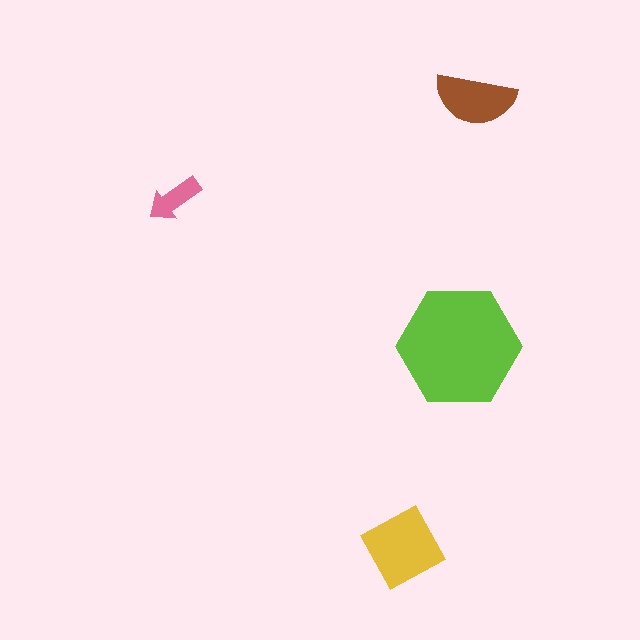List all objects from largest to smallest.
The lime hexagon, the yellow square, the brown semicircle, the pink arrow.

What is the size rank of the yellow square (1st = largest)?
2nd.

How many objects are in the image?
There are 4 objects in the image.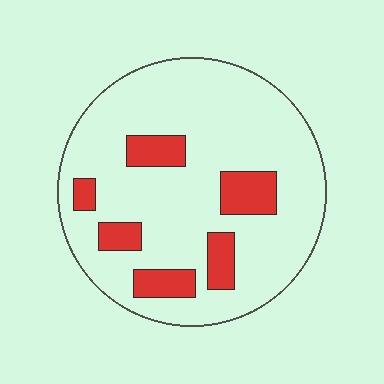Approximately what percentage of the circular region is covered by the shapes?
Approximately 15%.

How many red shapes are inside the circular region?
6.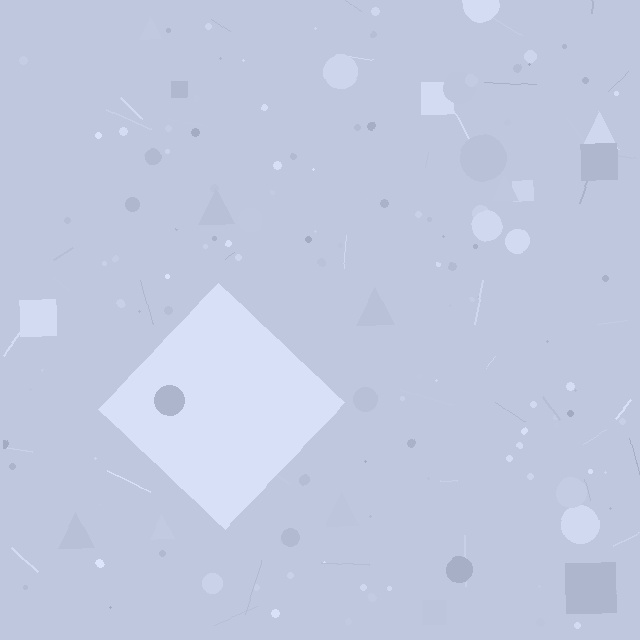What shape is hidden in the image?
A diamond is hidden in the image.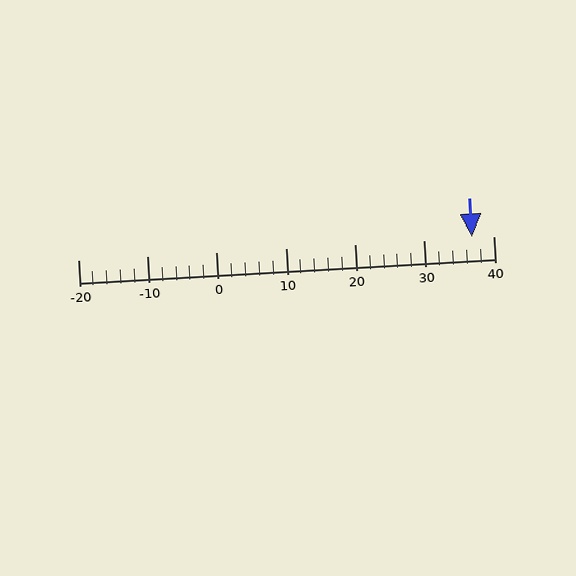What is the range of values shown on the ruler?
The ruler shows values from -20 to 40.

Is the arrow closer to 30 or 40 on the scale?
The arrow is closer to 40.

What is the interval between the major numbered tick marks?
The major tick marks are spaced 10 units apart.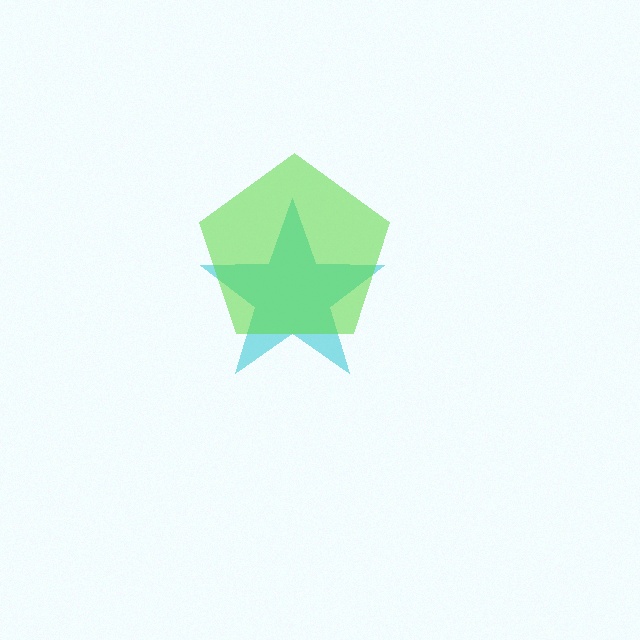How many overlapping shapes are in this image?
There are 2 overlapping shapes in the image.